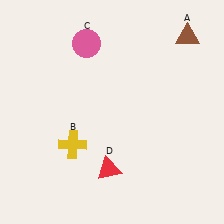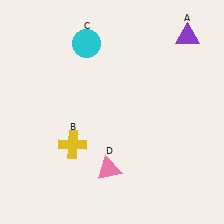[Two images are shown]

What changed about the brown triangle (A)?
In Image 1, A is brown. In Image 2, it changed to purple.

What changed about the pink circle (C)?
In Image 1, C is pink. In Image 2, it changed to cyan.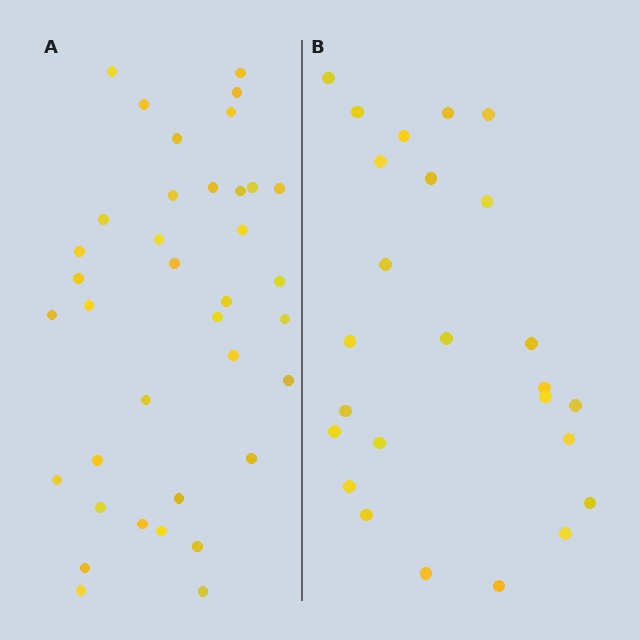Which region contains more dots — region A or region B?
Region A (the left region) has more dots.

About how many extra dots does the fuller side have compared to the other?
Region A has roughly 12 or so more dots than region B.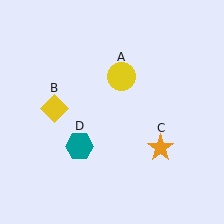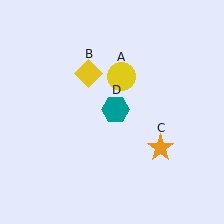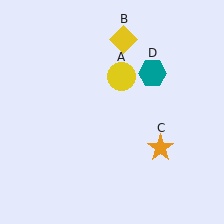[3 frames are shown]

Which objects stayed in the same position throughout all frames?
Yellow circle (object A) and orange star (object C) remained stationary.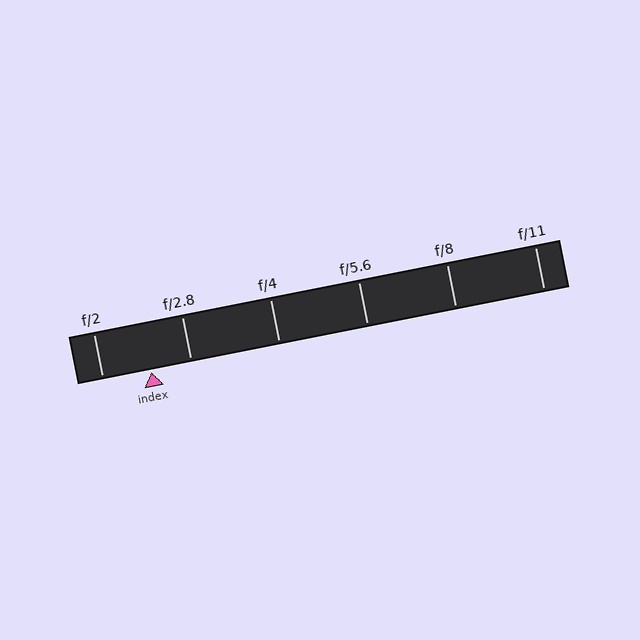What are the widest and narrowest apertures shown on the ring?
The widest aperture shown is f/2 and the narrowest is f/11.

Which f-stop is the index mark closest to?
The index mark is closest to f/2.8.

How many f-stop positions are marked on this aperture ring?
There are 6 f-stop positions marked.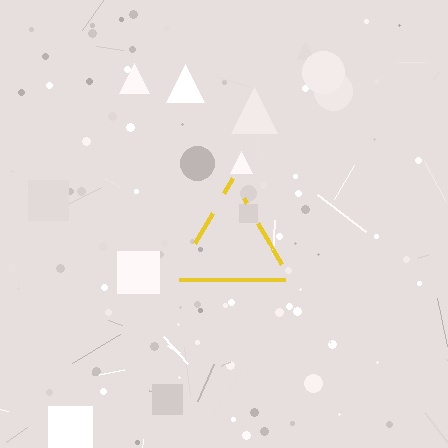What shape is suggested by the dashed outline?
The dashed outline suggests a triangle.